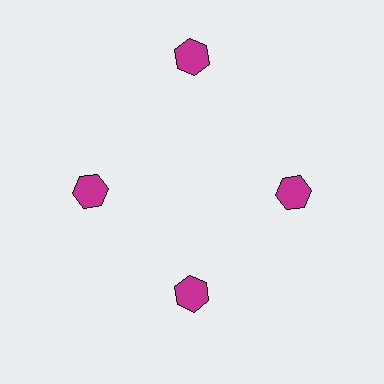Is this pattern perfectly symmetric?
No. The 4 magenta hexagons are arranged in a ring, but one element near the 12 o'clock position is pushed outward from the center, breaking the 4-fold rotational symmetry.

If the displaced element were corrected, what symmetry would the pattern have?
It would have 4-fold rotational symmetry — the pattern would map onto itself every 90 degrees.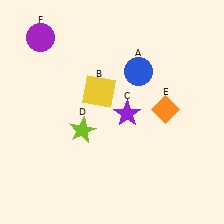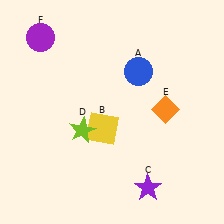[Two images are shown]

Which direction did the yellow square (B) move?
The yellow square (B) moved down.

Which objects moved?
The objects that moved are: the yellow square (B), the purple star (C).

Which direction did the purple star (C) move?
The purple star (C) moved down.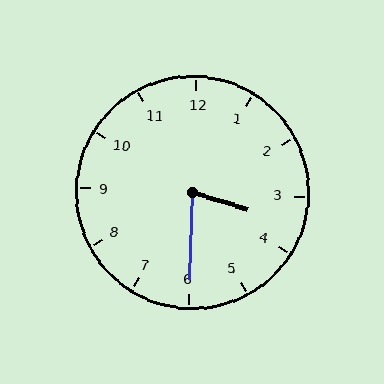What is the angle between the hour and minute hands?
Approximately 75 degrees.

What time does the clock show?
3:30.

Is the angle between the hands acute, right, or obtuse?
It is acute.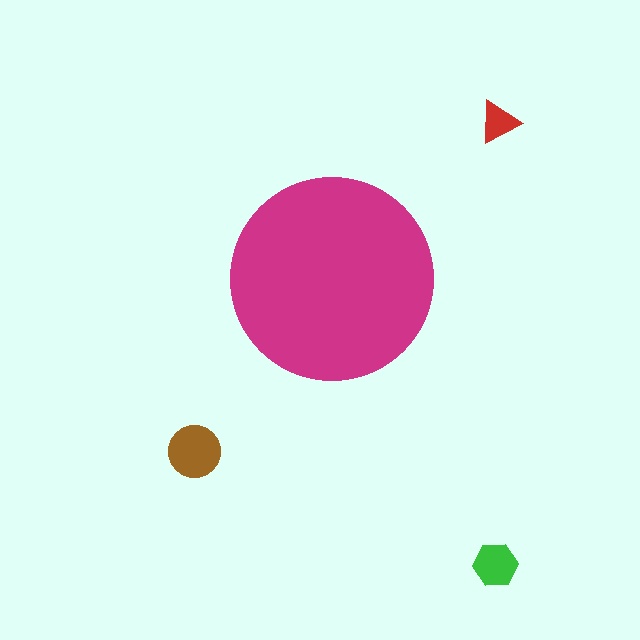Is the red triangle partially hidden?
No, the red triangle is fully visible.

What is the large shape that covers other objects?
A magenta circle.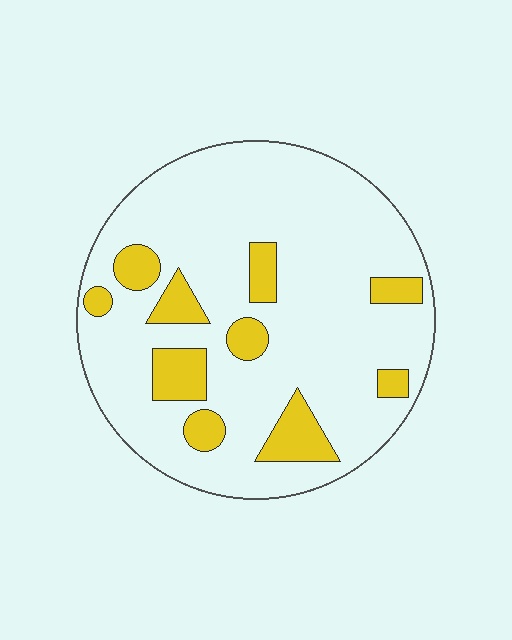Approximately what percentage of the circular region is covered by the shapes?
Approximately 15%.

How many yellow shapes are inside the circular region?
10.